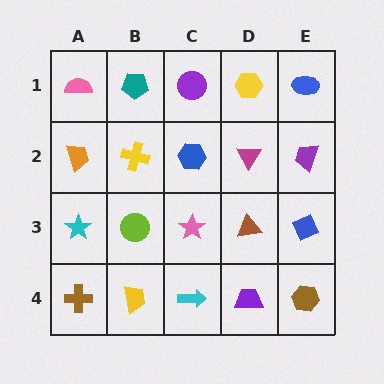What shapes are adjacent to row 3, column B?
A yellow cross (row 2, column B), a yellow trapezoid (row 4, column B), a cyan star (row 3, column A), a pink star (row 3, column C).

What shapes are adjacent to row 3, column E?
A purple trapezoid (row 2, column E), a brown hexagon (row 4, column E), a brown triangle (row 3, column D).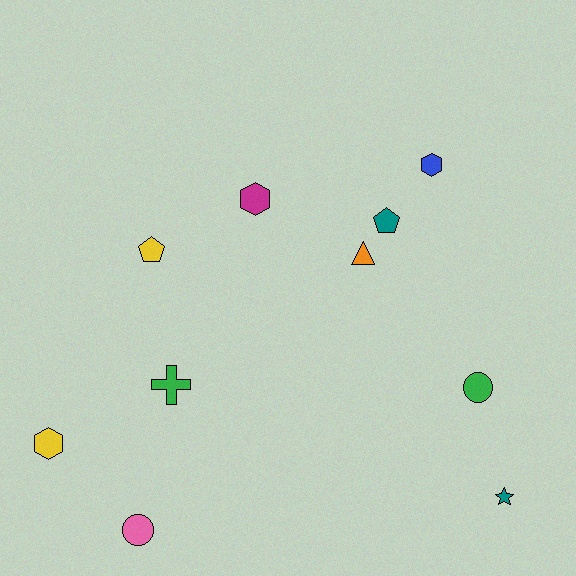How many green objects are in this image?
There are 2 green objects.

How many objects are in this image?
There are 10 objects.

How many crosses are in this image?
There is 1 cross.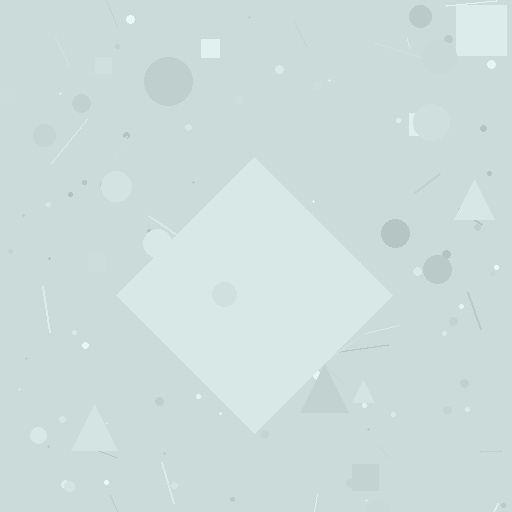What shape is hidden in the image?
A diamond is hidden in the image.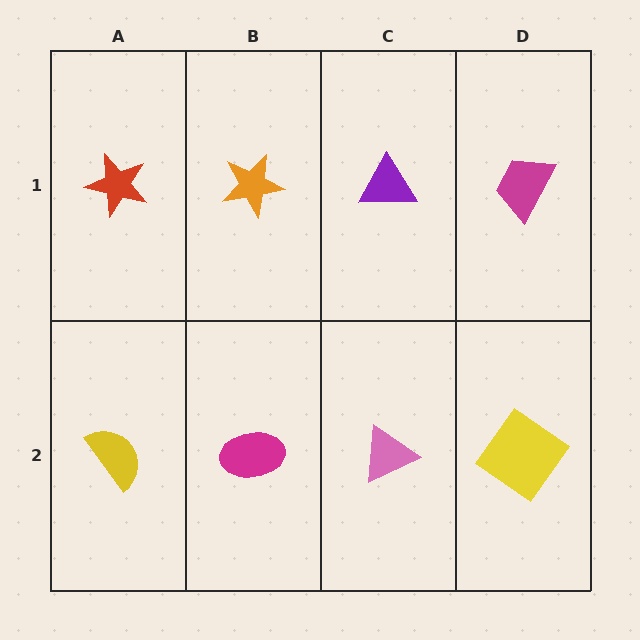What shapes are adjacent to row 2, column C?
A purple triangle (row 1, column C), a magenta ellipse (row 2, column B), a yellow diamond (row 2, column D).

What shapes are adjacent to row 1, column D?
A yellow diamond (row 2, column D), a purple triangle (row 1, column C).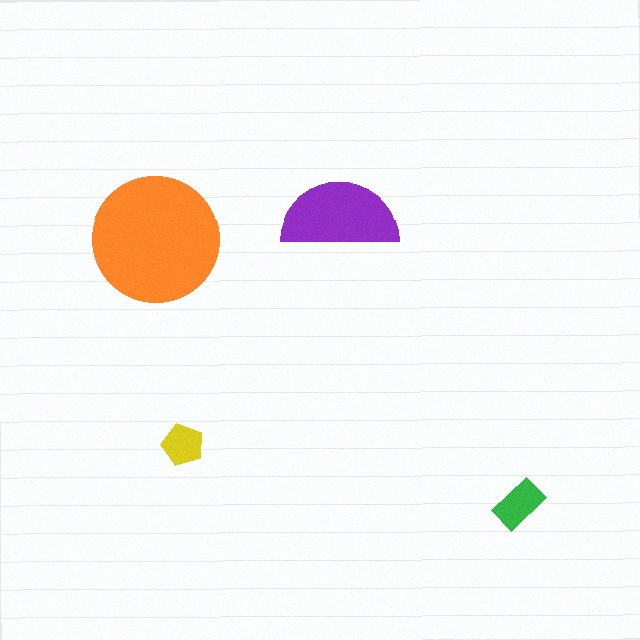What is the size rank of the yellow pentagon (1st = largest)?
4th.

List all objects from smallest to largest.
The yellow pentagon, the green rectangle, the purple semicircle, the orange circle.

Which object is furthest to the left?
The orange circle is leftmost.